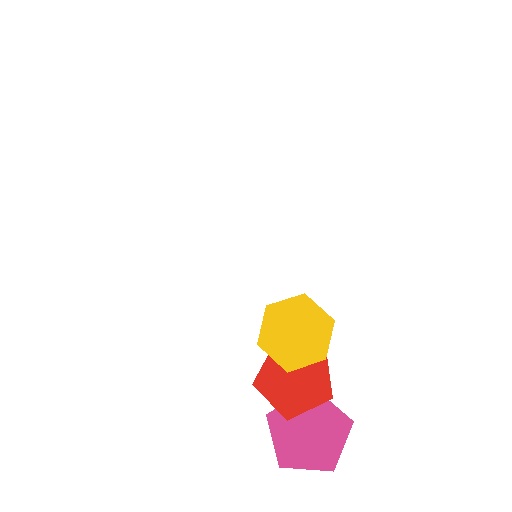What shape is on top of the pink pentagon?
The red pentagon is on top of the pink pentagon.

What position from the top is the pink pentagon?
The pink pentagon is 3rd from the top.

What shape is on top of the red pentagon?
The yellow hexagon is on top of the red pentagon.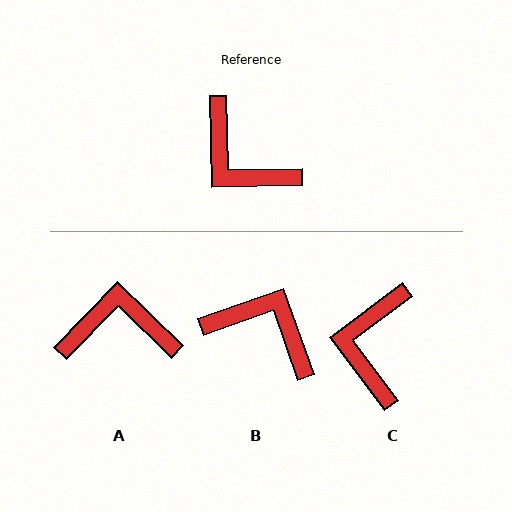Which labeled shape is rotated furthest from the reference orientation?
B, about 162 degrees away.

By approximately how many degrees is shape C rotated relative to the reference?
Approximately 54 degrees clockwise.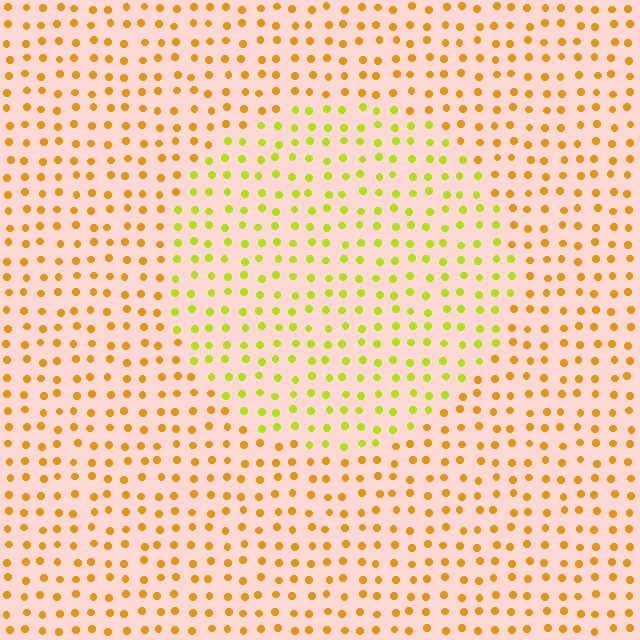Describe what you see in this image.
The image is filled with small orange elements in a uniform arrangement. A circle-shaped region is visible where the elements are tinted to a slightly different hue, forming a subtle color boundary.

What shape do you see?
I see a circle.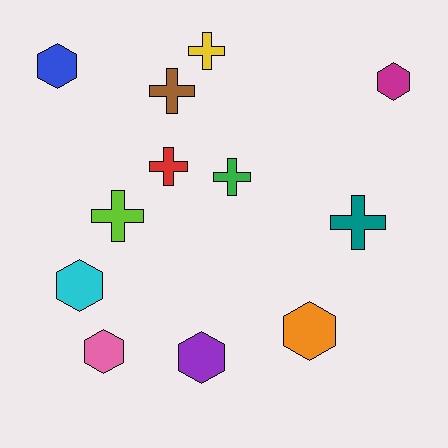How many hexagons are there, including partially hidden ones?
There are 6 hexagons.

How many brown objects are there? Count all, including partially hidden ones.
There is 1 brown object.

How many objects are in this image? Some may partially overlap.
There are 12 objects.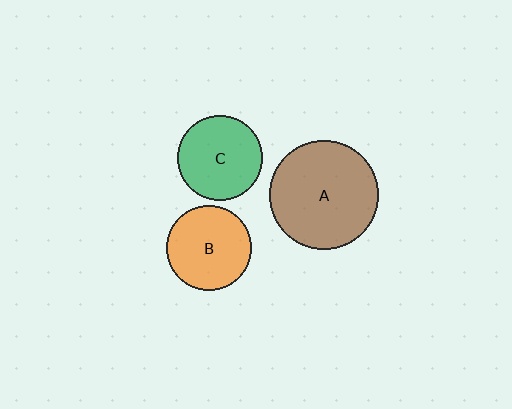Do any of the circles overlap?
No, none of the circles overlap.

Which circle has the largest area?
Circle A (brown).